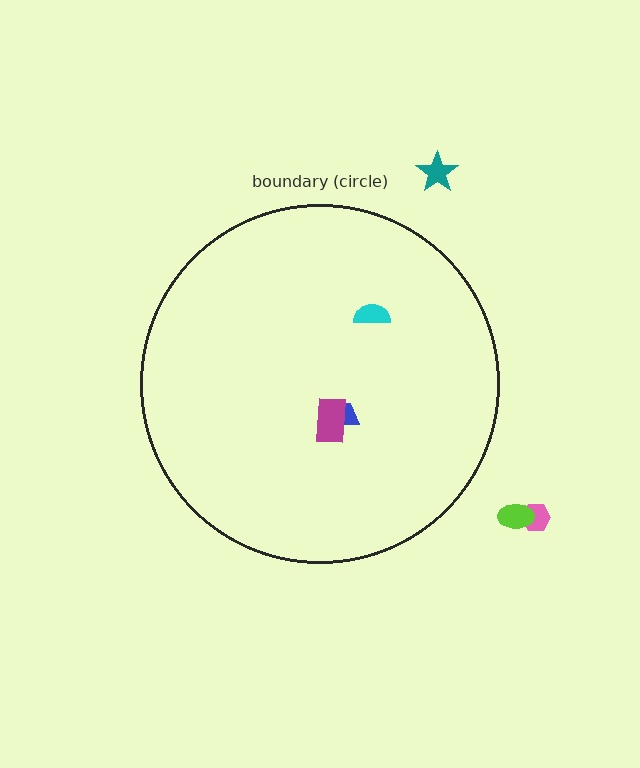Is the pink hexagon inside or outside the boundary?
Outside.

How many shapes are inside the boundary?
3 inside, 3 outside.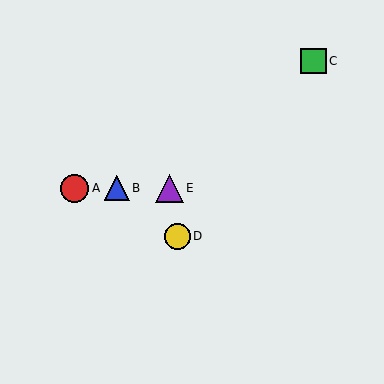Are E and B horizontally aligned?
Yes, both are at y≈188.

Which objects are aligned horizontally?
Objects A, B, E are aligned horizontally.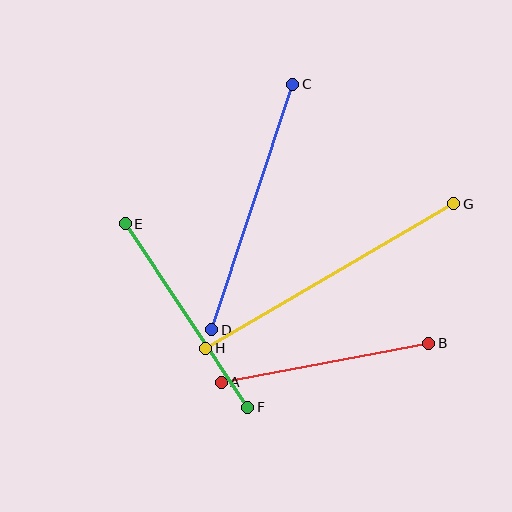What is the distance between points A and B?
The distance is approximately 211 pixels.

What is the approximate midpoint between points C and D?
The midpoint is at approximately (252, 207) pixels.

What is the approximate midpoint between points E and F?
The midpoint is at approximately (187, 315) pixels.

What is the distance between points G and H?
The distance is approximately 287 pixels.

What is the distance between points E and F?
The distance is approximately 221 pixels.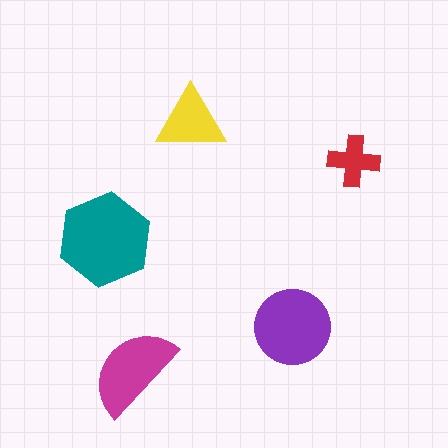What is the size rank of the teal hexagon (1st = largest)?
1st.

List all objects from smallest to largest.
The red cross, the yellow triangle, the magenta semicircle, the purple circle, the teal hexagon.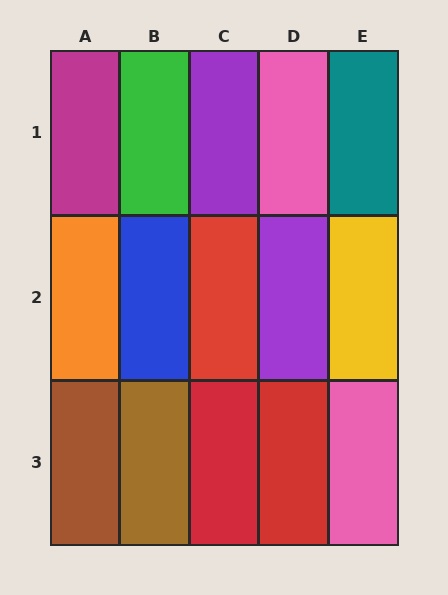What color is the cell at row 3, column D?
Red.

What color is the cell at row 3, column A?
Brown.